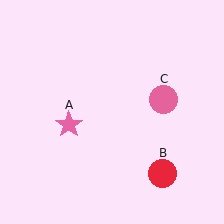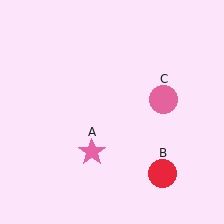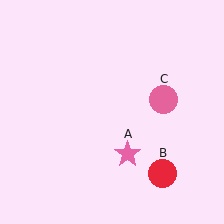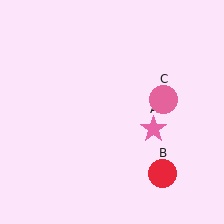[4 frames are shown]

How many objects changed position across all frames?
1 object changed position: pink star (object A).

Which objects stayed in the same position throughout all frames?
Red circle (object B) and pink circle (object C) remained stationary.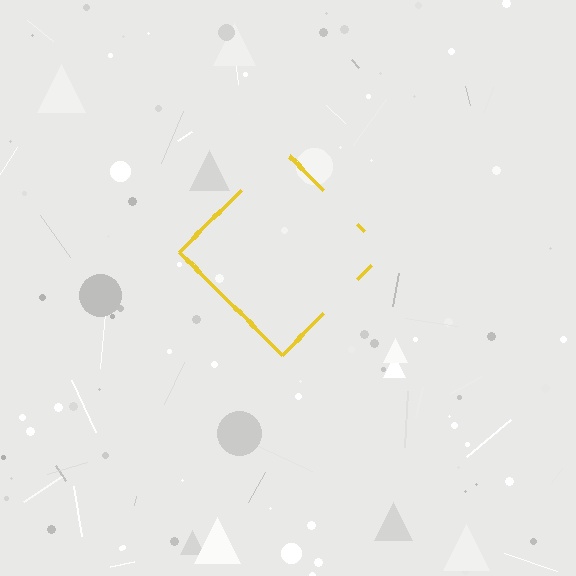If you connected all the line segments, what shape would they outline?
They would outline a diamond.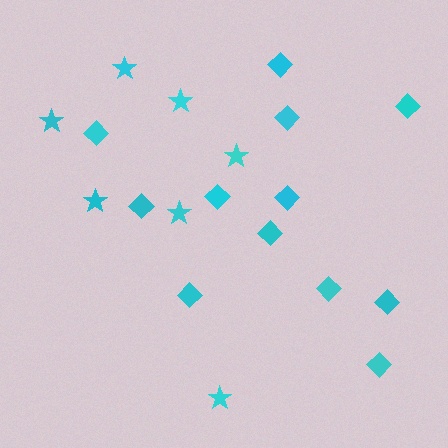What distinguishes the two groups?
There are 2 groups: one group of stars (7) and one group of diamonds (12).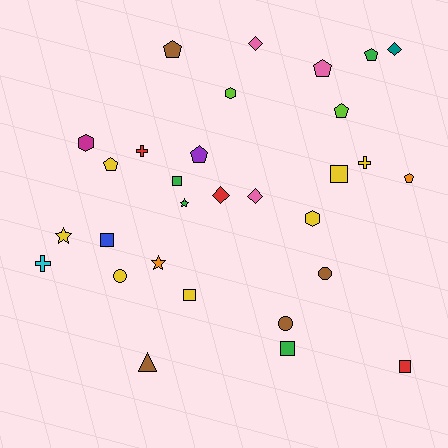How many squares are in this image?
There are 6 squares.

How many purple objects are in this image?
There is 1 purple object.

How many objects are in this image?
There are 30 objects.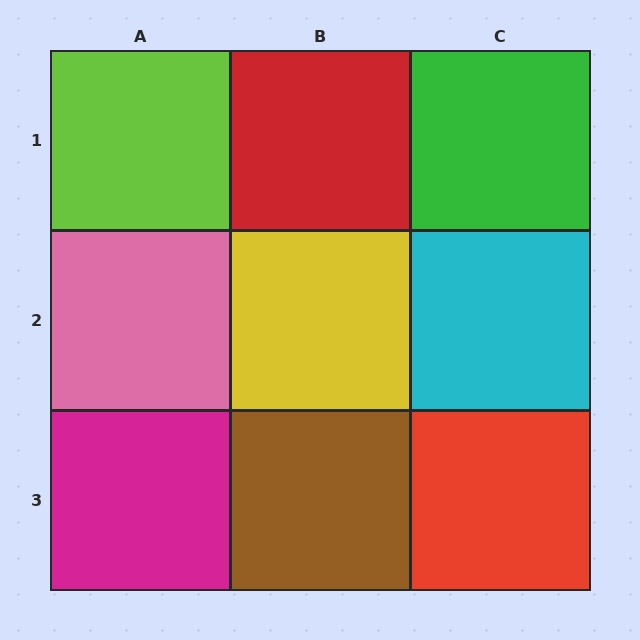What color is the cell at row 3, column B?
Brown.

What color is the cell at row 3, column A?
Magenta.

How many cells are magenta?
1 cell is magenta.